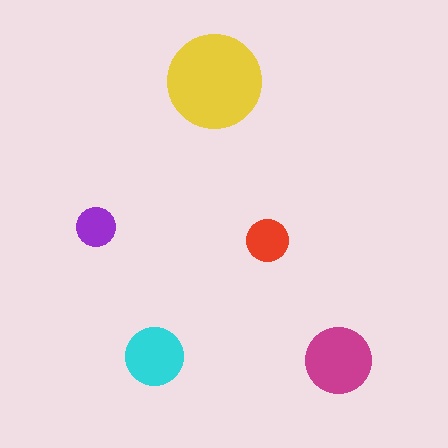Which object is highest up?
The yellow circle is topmost.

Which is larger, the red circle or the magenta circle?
The magenta one.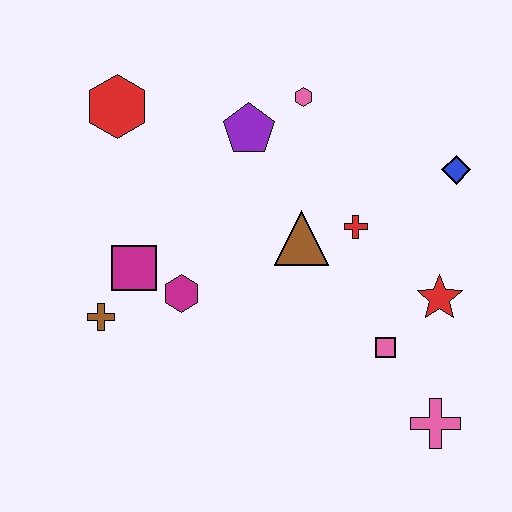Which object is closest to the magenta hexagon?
The magenta square is closest to the magenta hexagon.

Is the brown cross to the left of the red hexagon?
Yes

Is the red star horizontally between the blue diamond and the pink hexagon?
Yes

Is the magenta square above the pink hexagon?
No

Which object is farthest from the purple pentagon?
The pink cross is farthest from the purple pentagon.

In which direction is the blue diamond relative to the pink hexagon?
The blue diamond is to the right of the pink hexagon.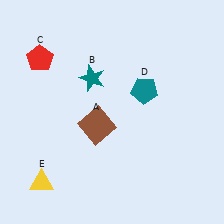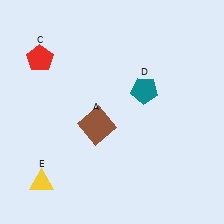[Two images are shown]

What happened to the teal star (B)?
The teal star (B) was removed in Image 2. It was in the top-left area of Image 1.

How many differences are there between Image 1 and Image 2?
There is 1 difference between the two images.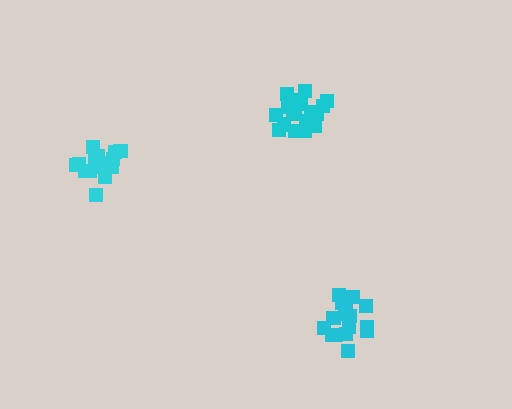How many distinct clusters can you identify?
There are 3 distinct clusters.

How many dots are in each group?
Group 1: 16 dots, Group 2: 19 dots, Group 3: 16 dots (51 total).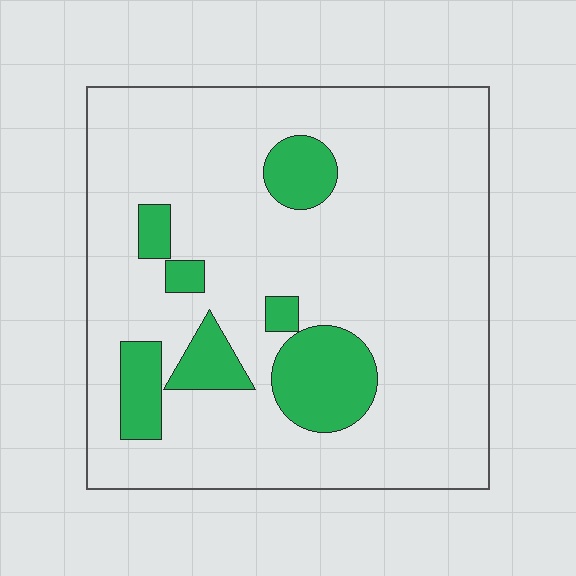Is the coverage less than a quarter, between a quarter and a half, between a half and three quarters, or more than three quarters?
Less than a quarter.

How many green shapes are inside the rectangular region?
7.